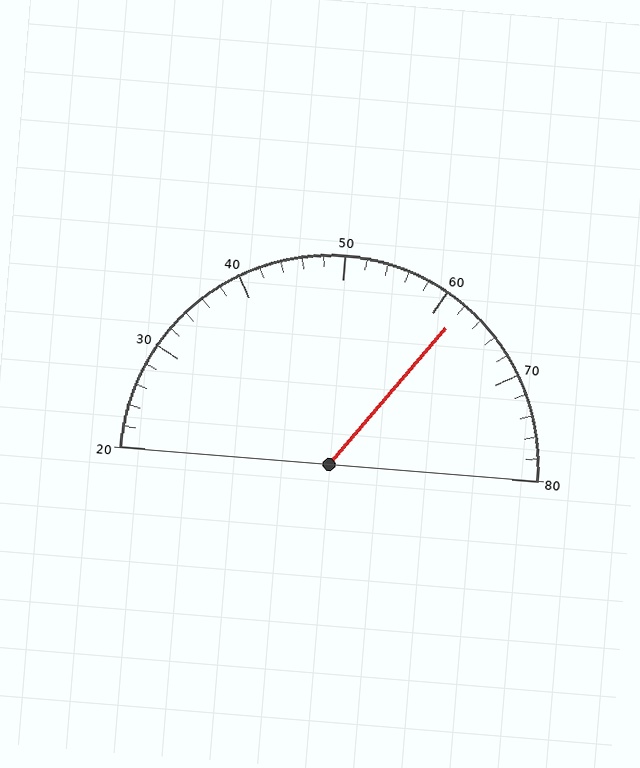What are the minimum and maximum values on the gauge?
The gauge ranges from 20 to 80.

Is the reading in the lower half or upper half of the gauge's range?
The reading is in the upper half of the range (20 to 80).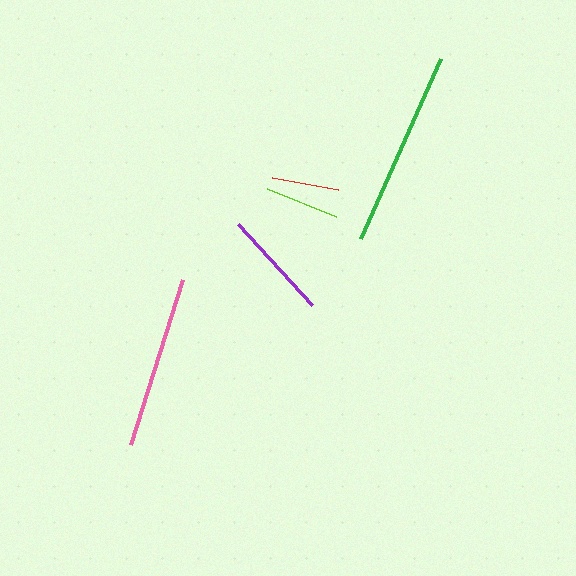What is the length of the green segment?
The green segment is approximately 197 pixels long.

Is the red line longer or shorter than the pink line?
The pink line is longer than the red line.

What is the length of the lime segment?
The lime segment is approximately 75 pixels long.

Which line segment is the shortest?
The red line is the shortest at approximately 68 pixels.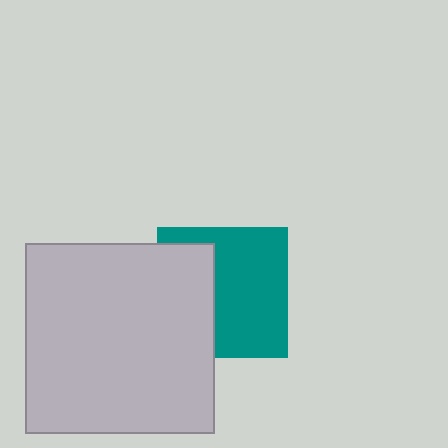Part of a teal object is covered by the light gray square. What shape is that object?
It is a square.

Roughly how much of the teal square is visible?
About half of it is visible (roughly 61%).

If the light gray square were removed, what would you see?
You would see the complete teal square.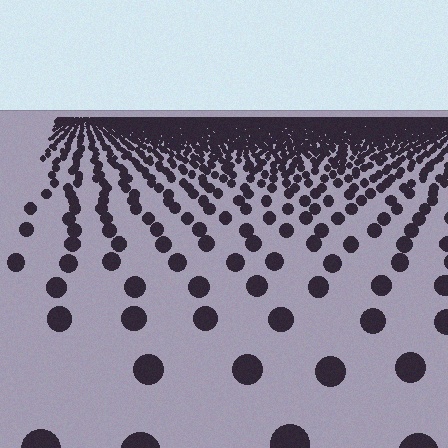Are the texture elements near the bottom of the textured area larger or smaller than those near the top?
Larger. Near the bottom, elements are closer to the viewer and appear at a bigger on-screen size.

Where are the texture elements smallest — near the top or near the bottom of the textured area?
Near the top.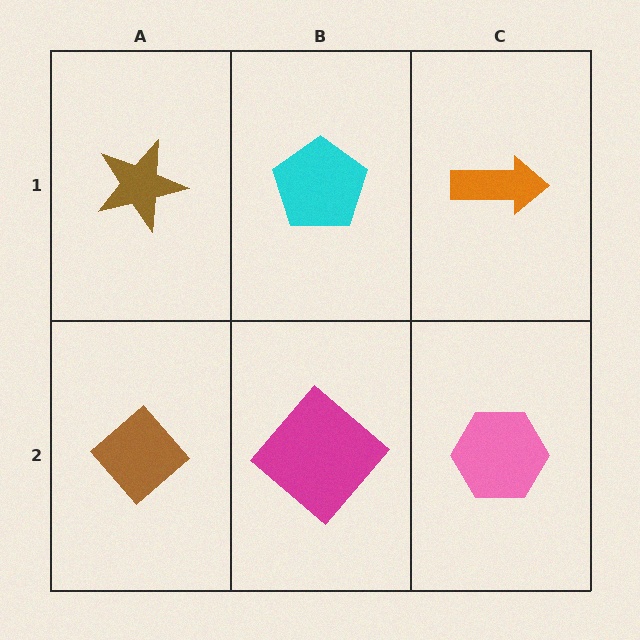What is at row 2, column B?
A magenta diamond.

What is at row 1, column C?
An orange arrow.